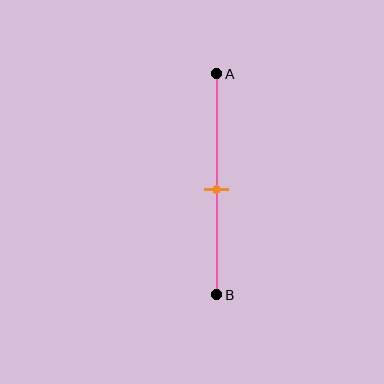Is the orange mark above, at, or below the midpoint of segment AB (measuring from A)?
The orange mark is approximately at the midpoint of segment AB.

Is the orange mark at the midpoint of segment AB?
Yes, the mark is approximately at the midpoint.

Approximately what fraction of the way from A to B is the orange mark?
The orange mark is approximately 50% of the way from A to B.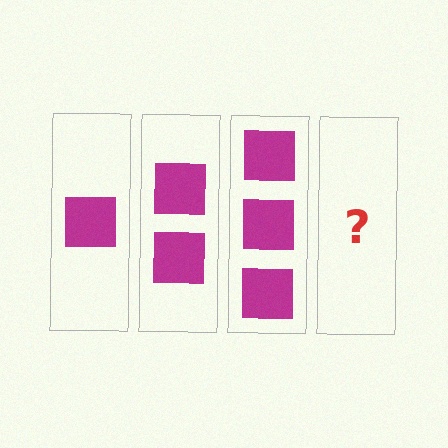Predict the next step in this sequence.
The next step is 4 squares.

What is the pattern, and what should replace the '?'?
The pattern is that each step adds one more square. The '?' should be 4 squares.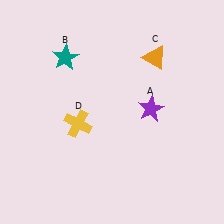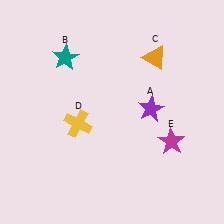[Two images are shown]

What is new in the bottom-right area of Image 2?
A magenta star (E) was added in the bottom-right area of Image 2.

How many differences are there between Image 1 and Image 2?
There is 1 difference between the two images.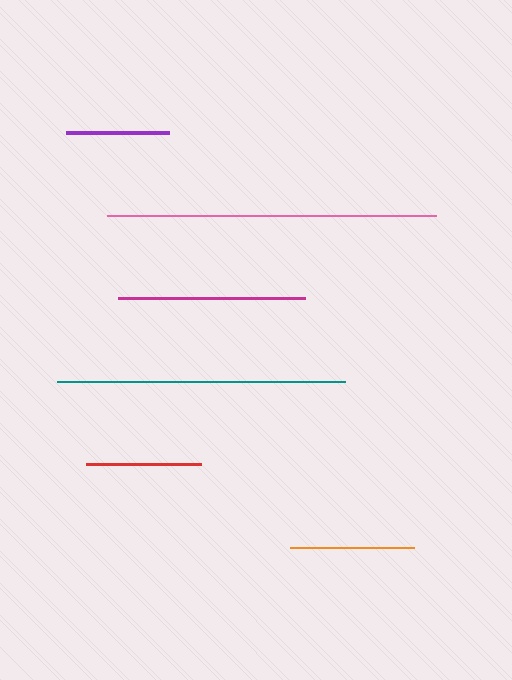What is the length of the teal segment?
The teal segment is approximately 288 pixels long.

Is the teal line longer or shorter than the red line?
The teal line is longer than the red line.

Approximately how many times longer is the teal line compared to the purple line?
The teal line is approximately 2.8 times the length of the purple line.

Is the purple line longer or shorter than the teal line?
The teal line is longer than the purple line.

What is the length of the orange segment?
The orange segment is approximately 124 pixels long.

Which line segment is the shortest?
The purple line is the shortest at approximately 103 pixels.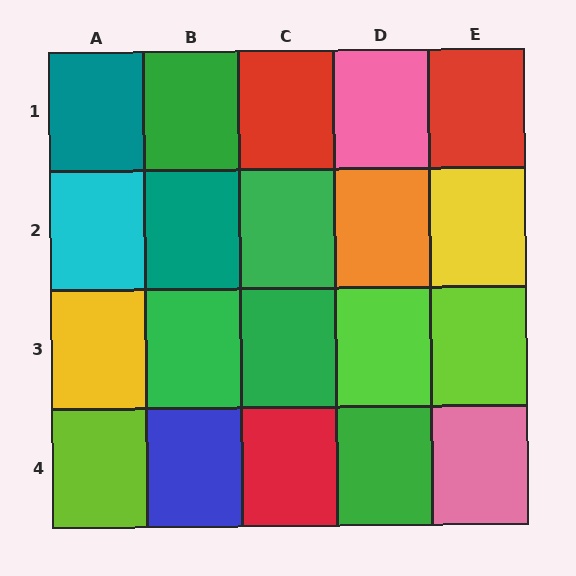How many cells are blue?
1 cell is blue.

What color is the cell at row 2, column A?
Cyan.